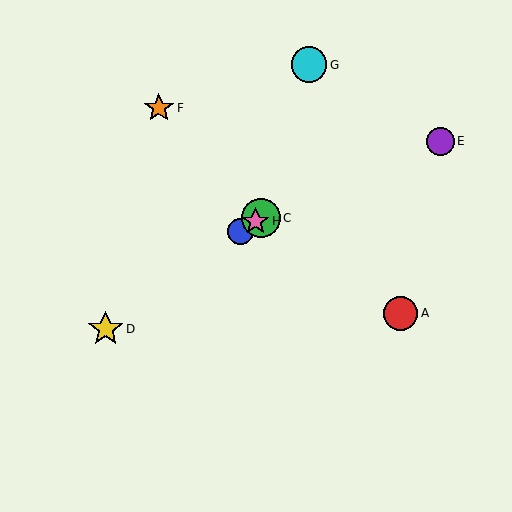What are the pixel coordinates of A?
Object A is at (401, 313).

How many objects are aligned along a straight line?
4 objects (B, C, D, H) are aligned along a straight line.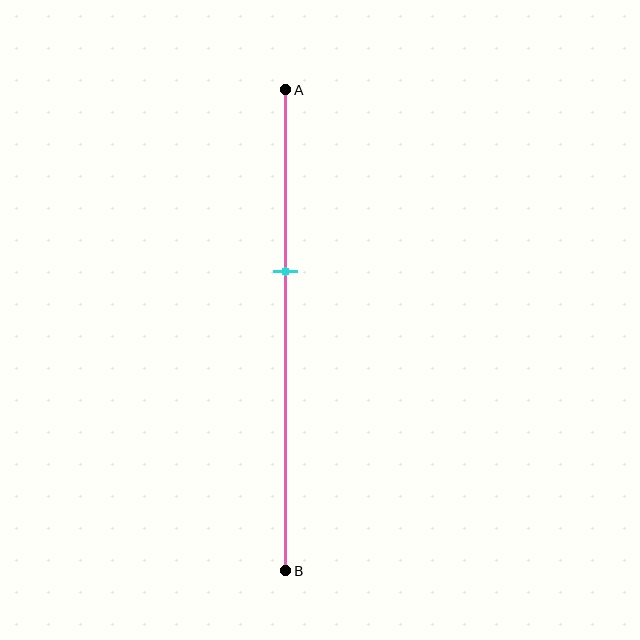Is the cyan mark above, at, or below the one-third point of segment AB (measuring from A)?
The cyan mark is below the one-third point of segment AB.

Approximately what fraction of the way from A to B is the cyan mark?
The cyan mark is approximately 40% of the way from A to B.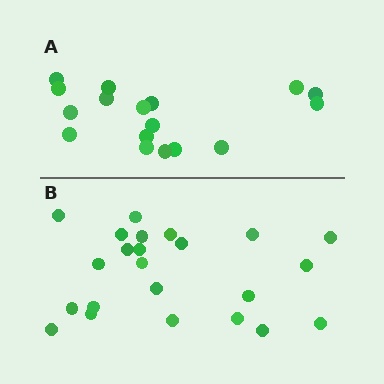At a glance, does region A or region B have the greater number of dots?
Region B (the bottom region) has more dots.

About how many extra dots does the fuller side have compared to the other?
Region B has about 6 more dots than region A.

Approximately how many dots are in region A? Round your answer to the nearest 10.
About 20 dots. (The exact count is 17, which rounds to 20.)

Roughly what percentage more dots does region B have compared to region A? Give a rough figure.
About 35% more.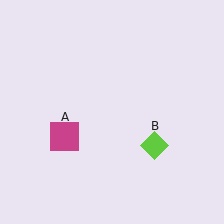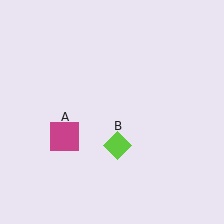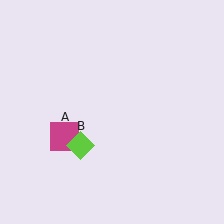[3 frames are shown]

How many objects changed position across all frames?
1 object changed position: lime diamond (object B).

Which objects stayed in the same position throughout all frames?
Magenta square (object A) remained stationary.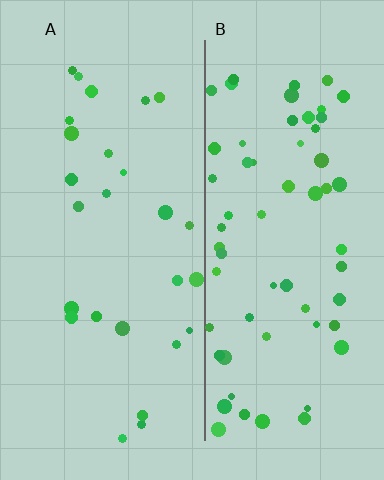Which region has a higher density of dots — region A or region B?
B (the right).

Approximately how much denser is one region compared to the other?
Approximately 2.4× — region B over region A.